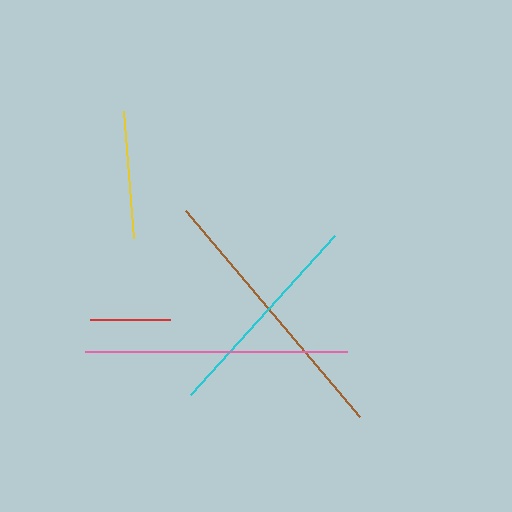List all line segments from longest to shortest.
From longest to shortest: brown, pink, cyan, yellow, red.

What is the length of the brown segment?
The brown segment is approximately 270 pixels long.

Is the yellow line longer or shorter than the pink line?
The pink line is longer than the yellow line.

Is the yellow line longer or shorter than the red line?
The yellow line is longer than the red line.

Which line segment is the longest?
The brown line is the longest at approximately 270 pixels.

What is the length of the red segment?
The red segment is approximately 80 pixels long.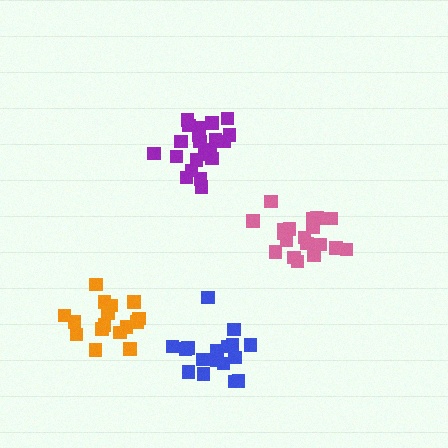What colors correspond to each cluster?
The clusters are colored: pink, orange, blue, purple.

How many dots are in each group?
Group 1: 20 dots, Group 2: 16 dots, Group 3: 17 dots, Group 4: 21 dots (74 total).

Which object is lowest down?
The blue cluster is bottommost.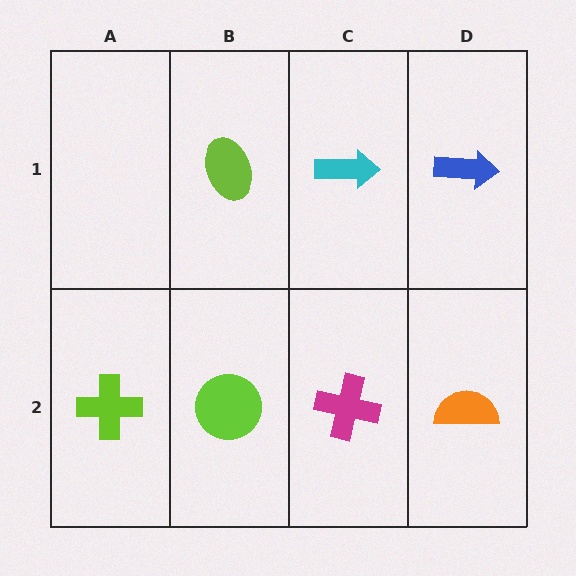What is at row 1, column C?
A cyan arrow.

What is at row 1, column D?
A blue arrow.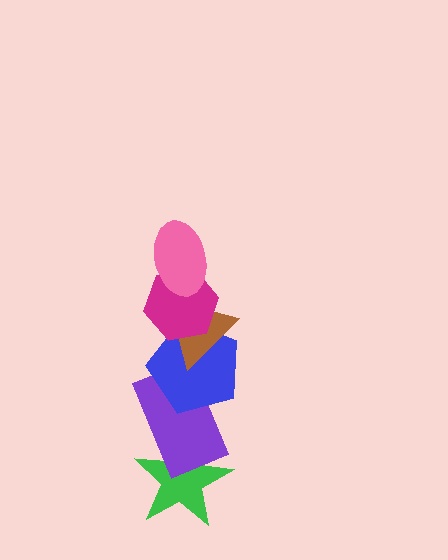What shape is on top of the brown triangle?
The magenta hexagon is on top of the brown triangle.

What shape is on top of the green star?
The purple rectangle is on top of the green star.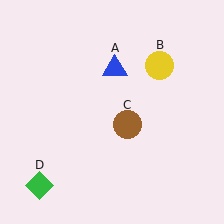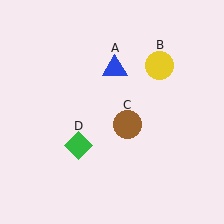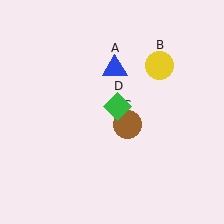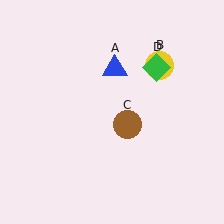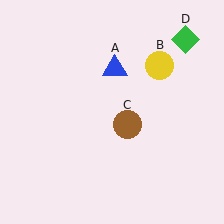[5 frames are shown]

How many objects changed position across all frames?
1 object changed position: green diamond (object D).